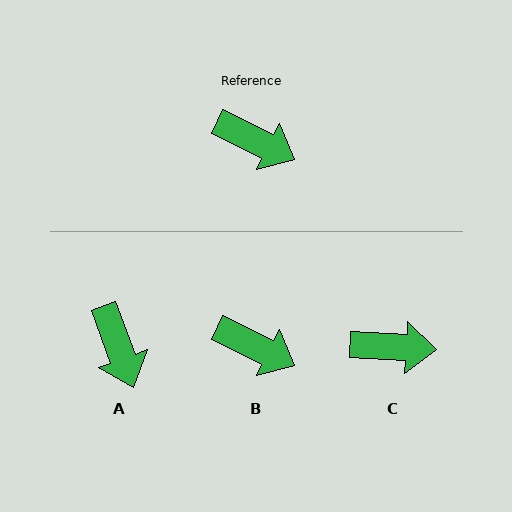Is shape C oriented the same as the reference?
No, it is off by about 23 degrees.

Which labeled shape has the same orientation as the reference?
B.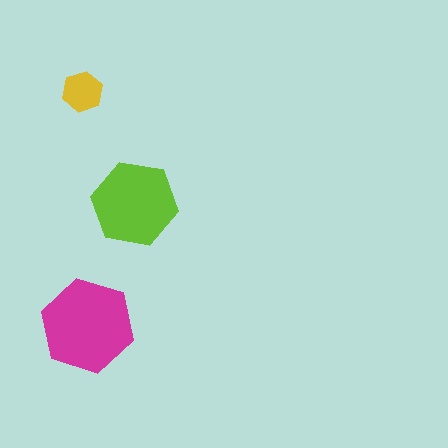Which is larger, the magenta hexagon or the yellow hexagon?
The magenta one.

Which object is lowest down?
The magenta hexagon is bottommost.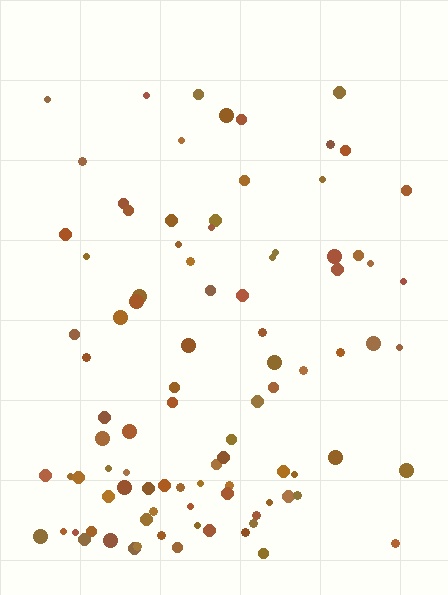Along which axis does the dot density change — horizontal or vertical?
Vertical.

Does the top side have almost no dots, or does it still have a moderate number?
Still a moderate number, just noticeably fewer than the bottom.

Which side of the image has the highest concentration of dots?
The bottom.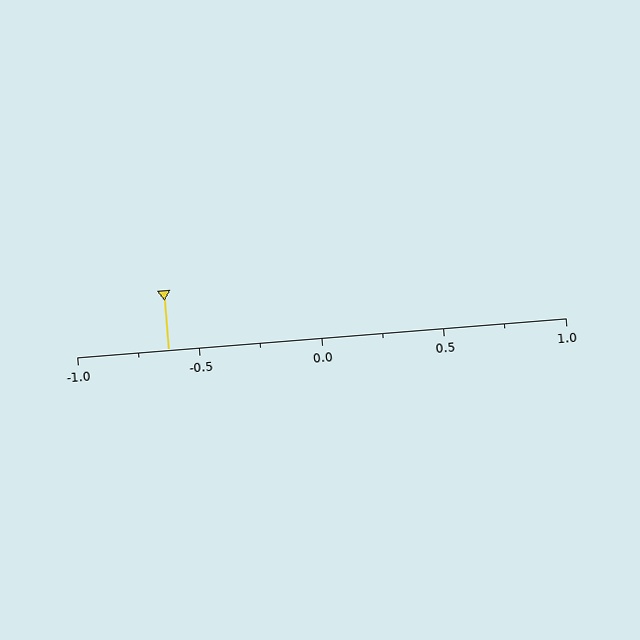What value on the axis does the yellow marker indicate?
The marker indicates approximately -0.62.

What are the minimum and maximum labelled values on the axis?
The axis runs from -1.0 to 1.0.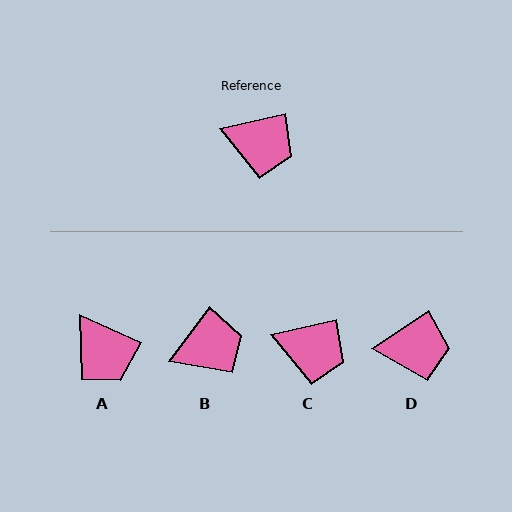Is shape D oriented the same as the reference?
No, it is off by about 21 degrees.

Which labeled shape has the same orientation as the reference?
C.